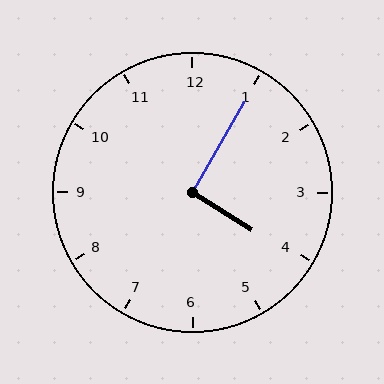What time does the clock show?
4:05.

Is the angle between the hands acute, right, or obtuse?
It is right.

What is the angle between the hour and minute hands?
Approximately 92 degrees.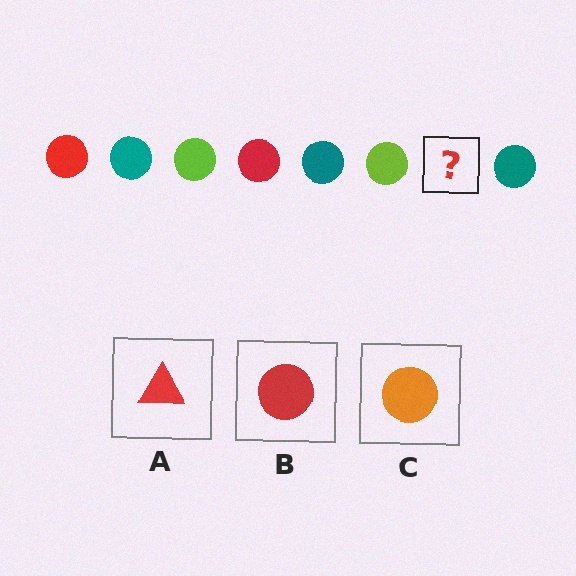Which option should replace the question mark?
Option B.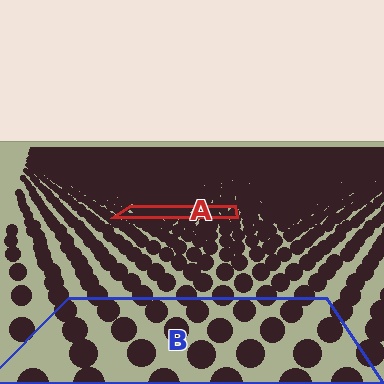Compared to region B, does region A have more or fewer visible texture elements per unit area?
Region A has more texture elements per unit area — they are packed more densely because it is farther away.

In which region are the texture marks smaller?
The texture marks are smaller in region A, because it is farther away.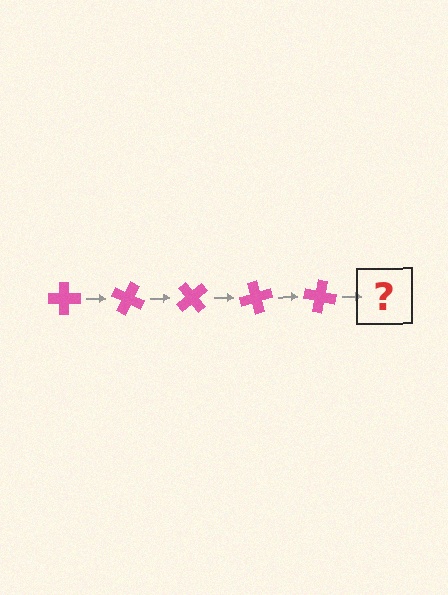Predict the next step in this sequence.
The next step is a pink cross rotated 125 degrees.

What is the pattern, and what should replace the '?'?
The pattern is that the cross rotates 25 degrees each step. The '?' should be a pink cross rotated 125 degrees.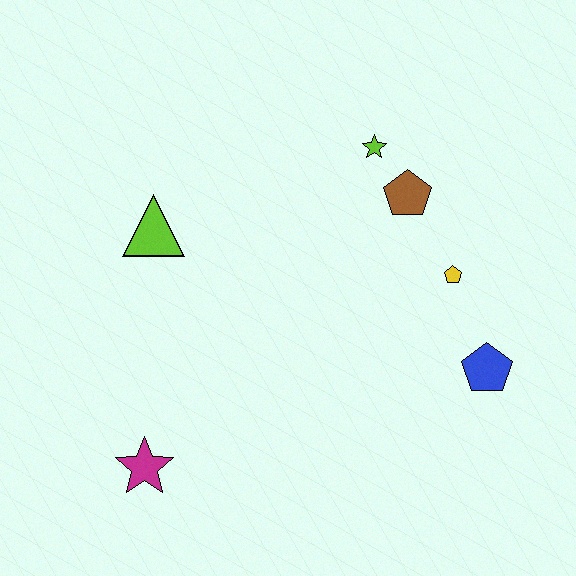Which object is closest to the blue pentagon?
The yellow pentagon is closest to the blue pentagon.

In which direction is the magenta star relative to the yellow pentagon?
The magenta star is to the left of the yellow pentagon.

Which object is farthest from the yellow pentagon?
The magenta star is farthest from the yellow pentagon.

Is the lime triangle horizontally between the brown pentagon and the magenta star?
Yes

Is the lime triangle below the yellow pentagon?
No